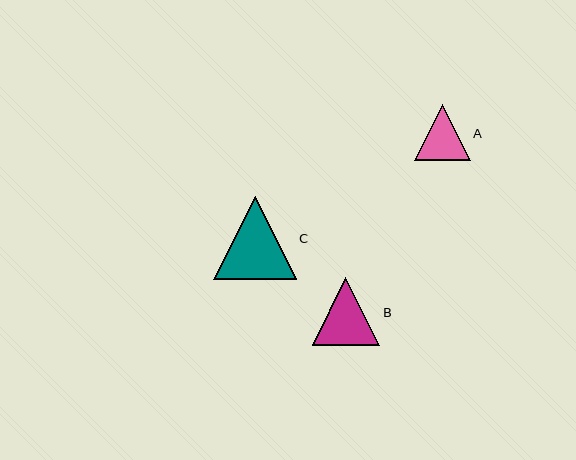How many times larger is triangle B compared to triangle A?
Triangle B is approximately 1.2 times the size of triangle A.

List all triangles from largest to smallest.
From largest to smallest: C, B, A.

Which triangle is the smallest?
Triangle A is the smallest with a size of approximately 56 pixels.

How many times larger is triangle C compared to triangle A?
Triangle C is approximately 1.5 times the size of triangle A.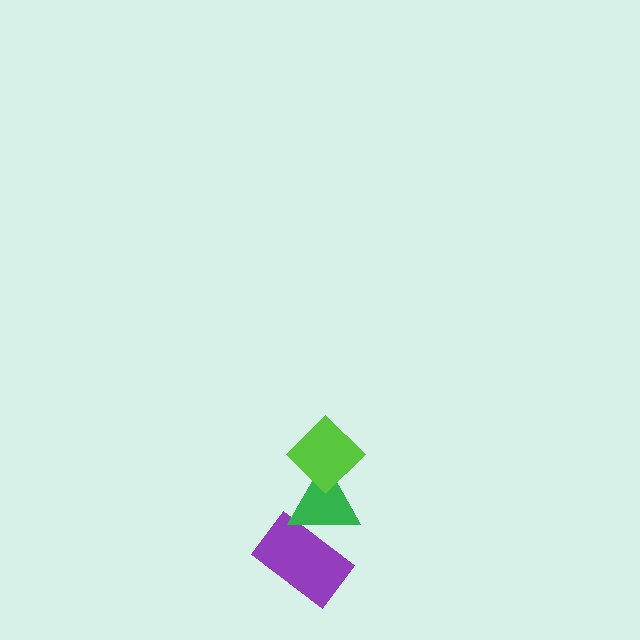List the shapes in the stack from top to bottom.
From top to bottom: the lime diamond, the green triangle, the purple rectangle.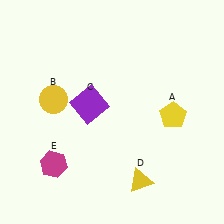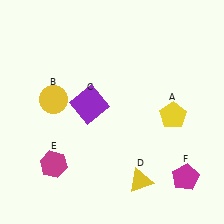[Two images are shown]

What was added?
A magenta pentagon (F) was added in Image 2.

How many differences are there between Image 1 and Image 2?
There is 1 difference between the two images.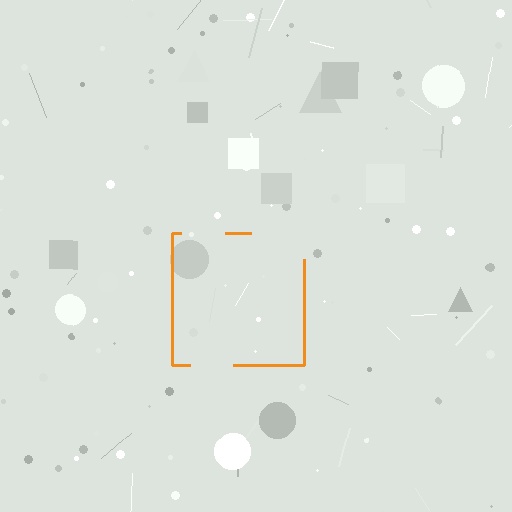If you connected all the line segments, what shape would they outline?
They would outline a square.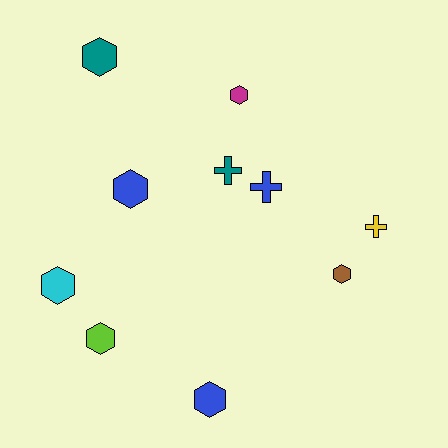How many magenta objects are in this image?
There is 1 magenta object.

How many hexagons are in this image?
There are 7 hexagons.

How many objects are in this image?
There are 10 objects.